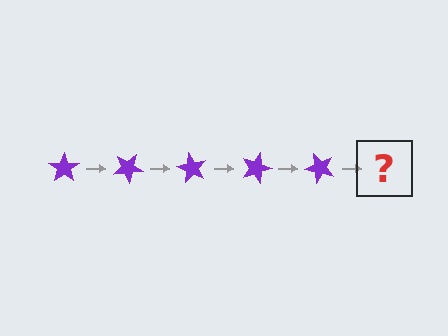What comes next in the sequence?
The next element should be a purple star rotated 150 degrees.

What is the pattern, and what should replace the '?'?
The pattern is that the star rotates 30 degrees each step. The '?' should be a purple star rotated 150 degrees.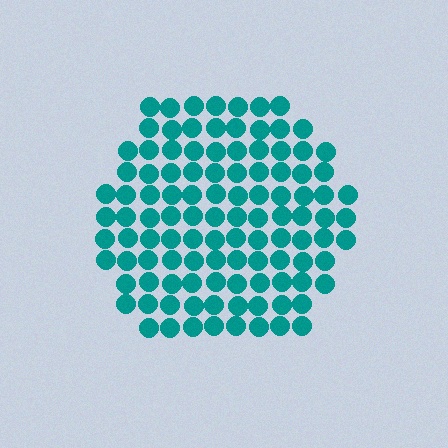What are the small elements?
The small elements are circles.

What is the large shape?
The large shape is a hexagon.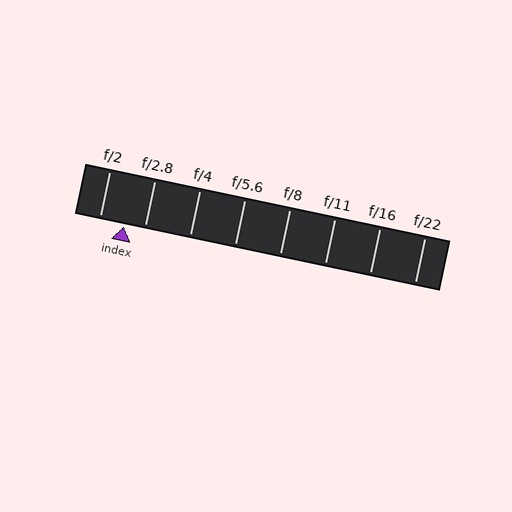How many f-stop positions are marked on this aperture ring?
There are 8 f-stop positions marked.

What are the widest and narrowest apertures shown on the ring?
The widest aperture shown is f/2 and the narrowest is f/22.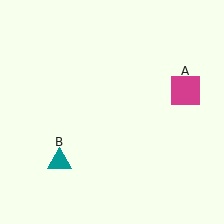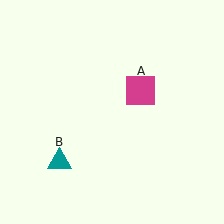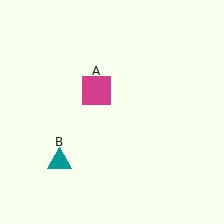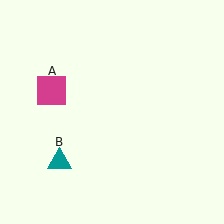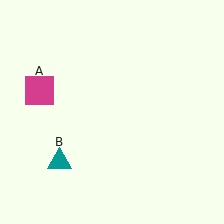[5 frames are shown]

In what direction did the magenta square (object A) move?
The magenta square (object A) moved left.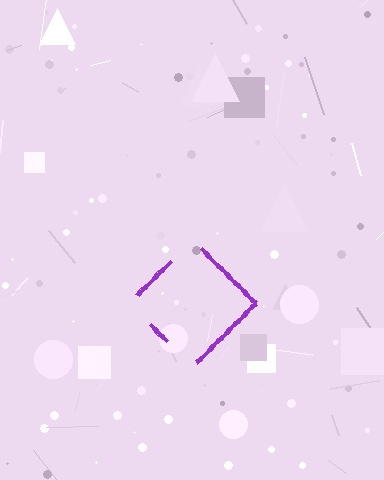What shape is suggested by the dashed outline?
The dashed outline suggests a diamond.